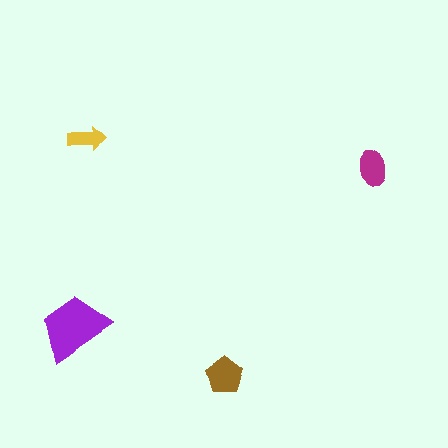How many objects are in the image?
There are 4 objects in the image.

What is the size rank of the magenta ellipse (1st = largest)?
3rd.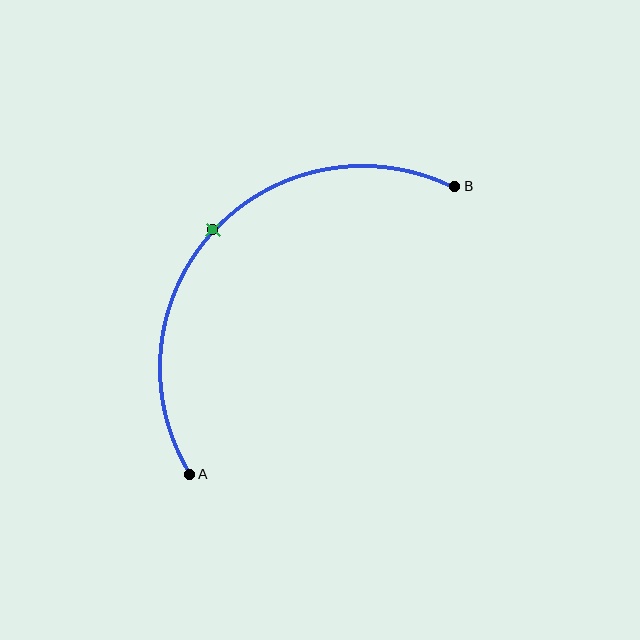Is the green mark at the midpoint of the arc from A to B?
Yes. The green mark lies on the arc at equal arc-length from both A and B — it is the arc midpoint.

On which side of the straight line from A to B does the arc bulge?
The arc bulges above and to the left of the straight line connecting A and B.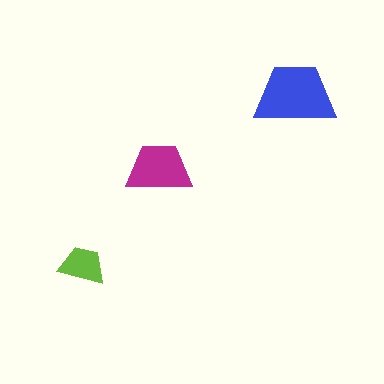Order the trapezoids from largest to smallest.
the blue one, the magenta one, the lime one.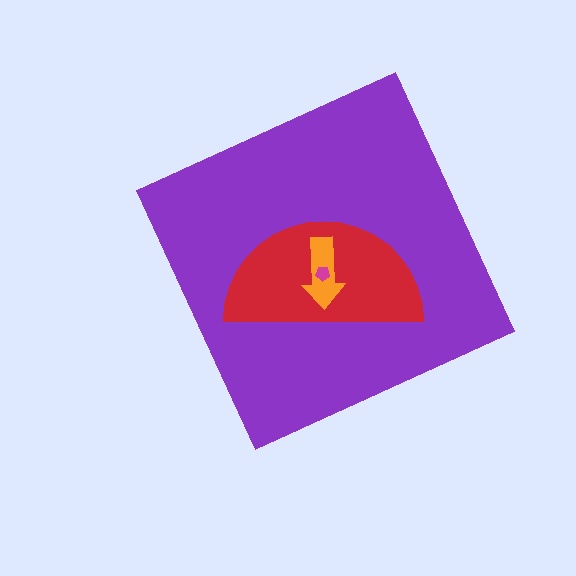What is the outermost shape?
The purple diamond.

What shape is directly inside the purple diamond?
The red semicircle.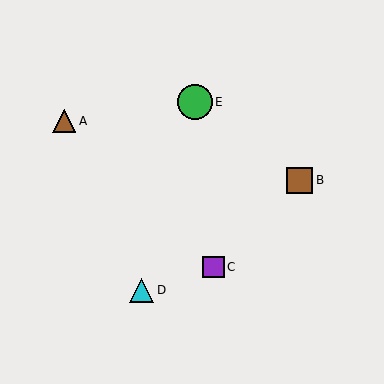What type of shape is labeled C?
Shape C is a purple square.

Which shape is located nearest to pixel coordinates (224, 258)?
The purple square (labeled C) at (214, 267) is nearest to that location.